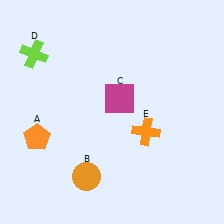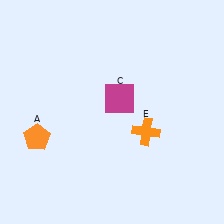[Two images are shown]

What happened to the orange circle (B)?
The orange circle (B) was removed in Image 2. It was in the bottom-left area of Image 1.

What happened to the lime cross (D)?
The lime cross (D) was removed in Image 2. It was in the top-left area of Image 1.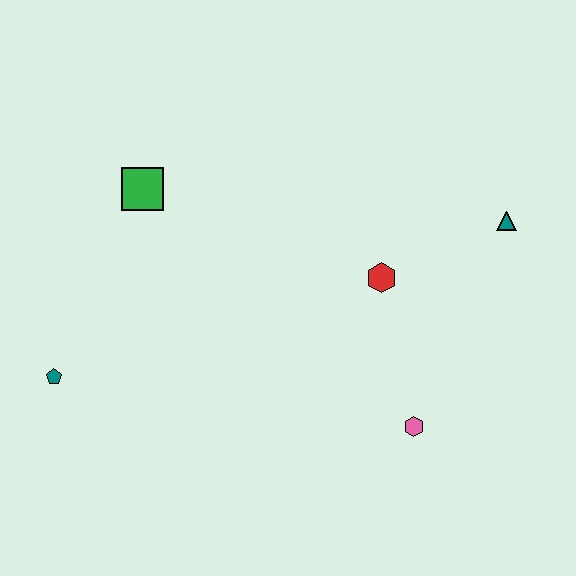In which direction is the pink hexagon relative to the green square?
The pink hexagon is to the right of the green square.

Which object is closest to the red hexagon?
The teal triangle is closest to the red hexagon.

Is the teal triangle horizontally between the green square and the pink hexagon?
No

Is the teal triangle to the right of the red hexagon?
Yes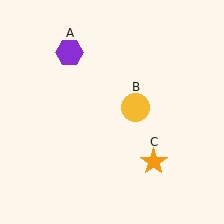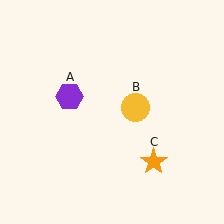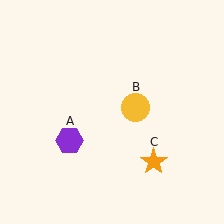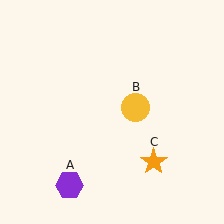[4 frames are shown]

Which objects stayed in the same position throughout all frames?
Yellow circle (object B) and orange star (object C) remained stationary.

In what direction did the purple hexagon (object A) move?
The purple hexagon (object A) moved down.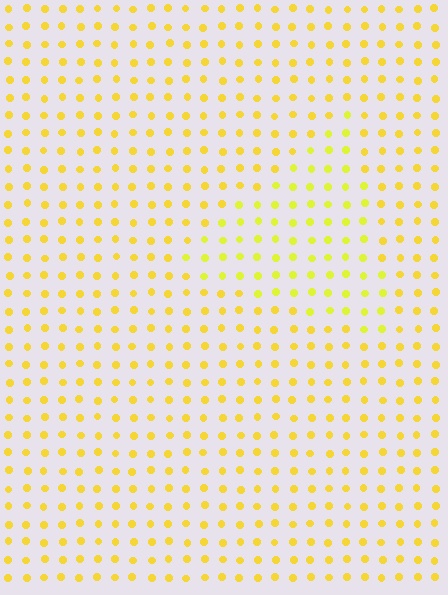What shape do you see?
I see a triangle.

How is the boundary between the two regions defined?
The boundary is defined purely by a slight shift in hue (about 16 degrees). Spacing, size, and orientation are identical on both sides.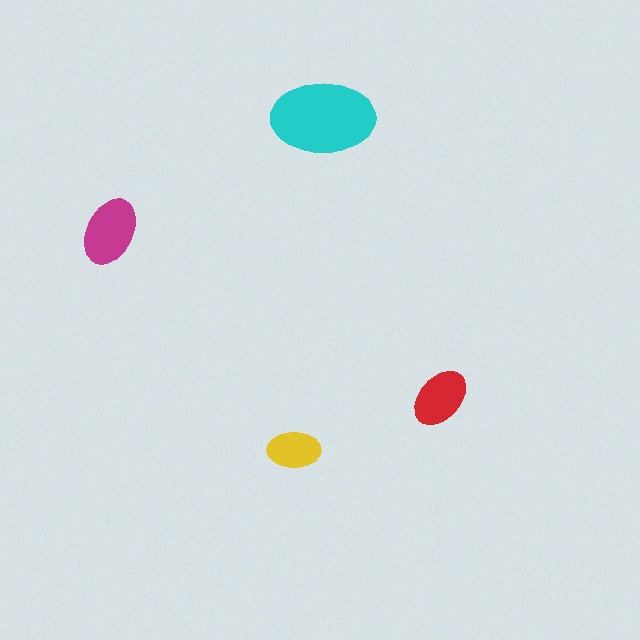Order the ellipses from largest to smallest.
the cyan one, the magenta one, the red one, the yellow one.